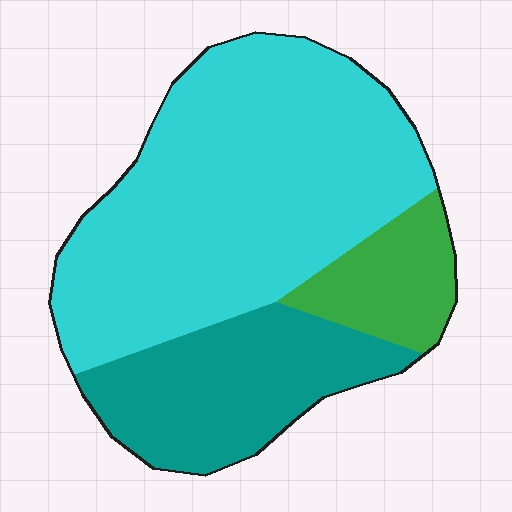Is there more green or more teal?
Teal.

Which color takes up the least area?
Green, at roughly 15%.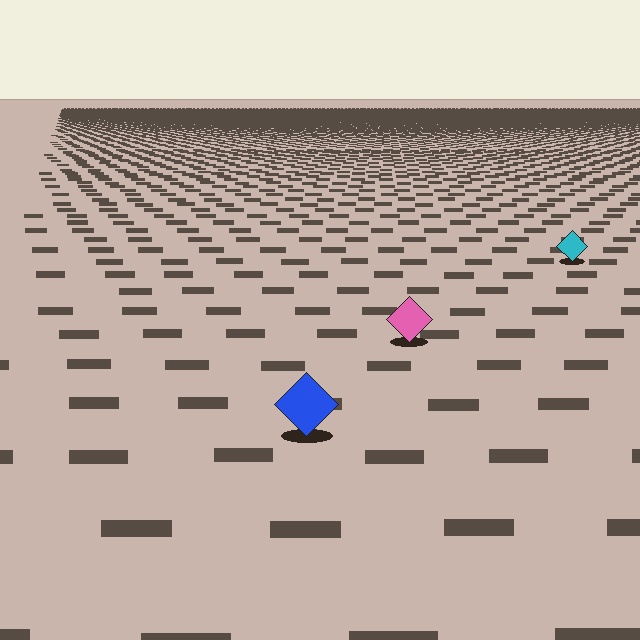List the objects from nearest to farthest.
From nearest to farthest: the blue diamond, the pink diamond, the cyan diamond.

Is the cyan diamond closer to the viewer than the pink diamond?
No. The pink diamond is closer — you can tell from the texture gradient: the ground texture is coarser near it.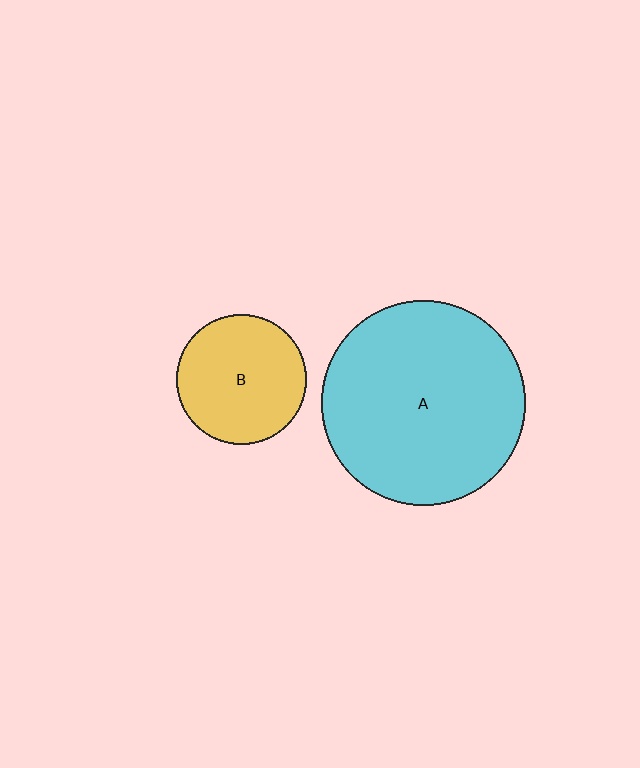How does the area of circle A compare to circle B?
Approximately 2.5 times.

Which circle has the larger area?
Circle A (cyan).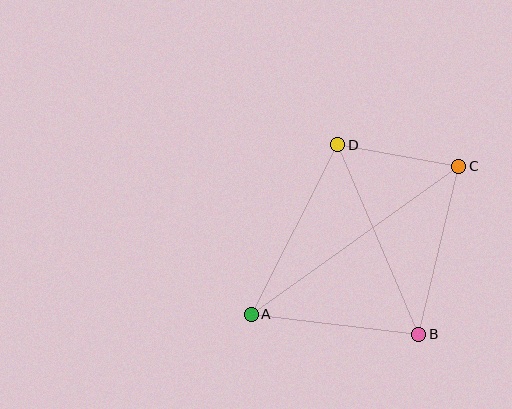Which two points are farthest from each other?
Points A and C are farthest from each other.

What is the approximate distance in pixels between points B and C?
The distance between B and C is approximately 173 pixels.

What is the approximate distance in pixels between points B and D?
The distance between B and D is approximately 206 pixels.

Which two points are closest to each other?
Points C and D are closest to each other.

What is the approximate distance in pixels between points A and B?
The distance between A and B is approximately 169 pixels.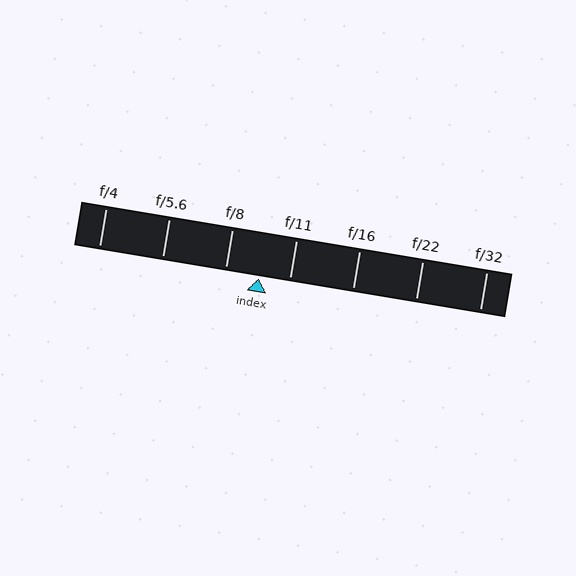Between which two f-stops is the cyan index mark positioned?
The index mark is between f/8 and f/11.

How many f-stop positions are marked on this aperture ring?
There are 7 f-stop positions marked.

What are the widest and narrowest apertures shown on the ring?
The widest aperture shown is f/4 and the narrowest is f/32.